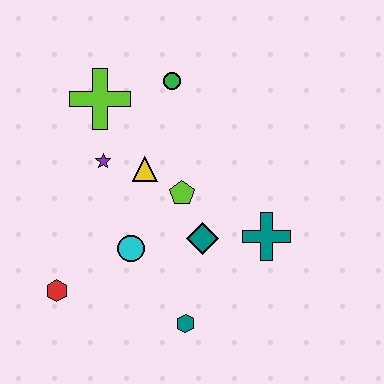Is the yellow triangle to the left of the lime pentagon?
Yes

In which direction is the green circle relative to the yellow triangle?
The green circle is above the yellow triangle.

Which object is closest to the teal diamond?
The lime pentagon is closest to the teal diamond.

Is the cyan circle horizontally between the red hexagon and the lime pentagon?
Yes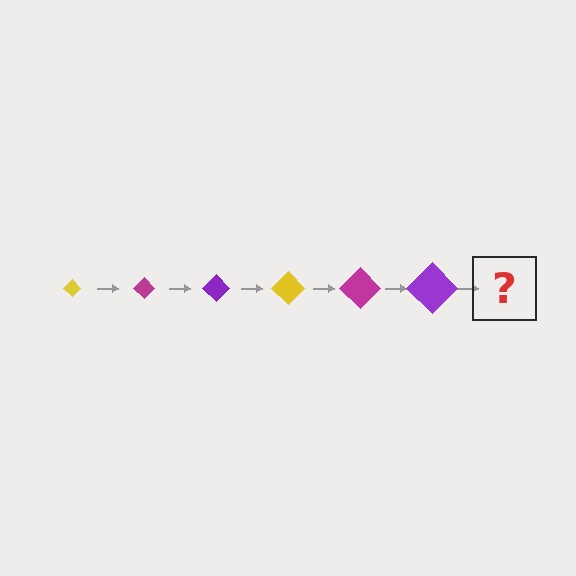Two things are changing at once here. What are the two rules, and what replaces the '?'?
The two rules are that the diamond grows larger each step and the color cycles through yellow, magenta, and purple. The '?' should be a yellow diamond, larger than the previous one.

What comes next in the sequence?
The next element should be a yellow diamond, larger than the previous one.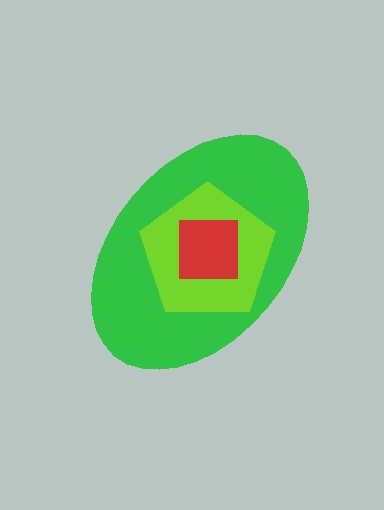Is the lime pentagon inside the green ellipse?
Yes.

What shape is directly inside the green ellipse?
The lime pentagon.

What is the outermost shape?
The green ellipse.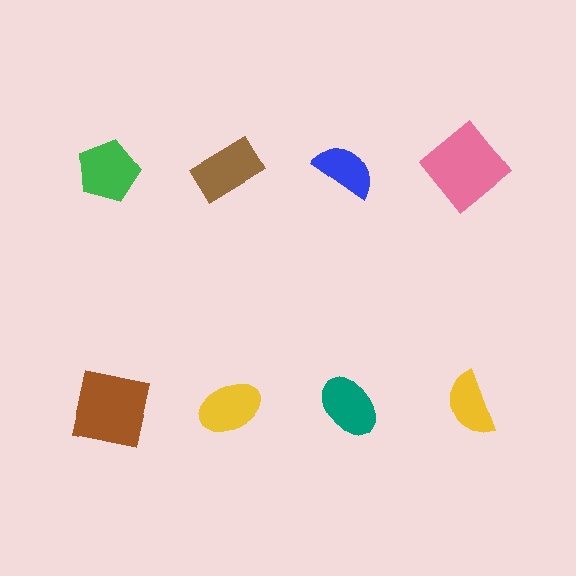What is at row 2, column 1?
A brown square.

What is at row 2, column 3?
A teal ellipse.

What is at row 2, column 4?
A yellow semicircle.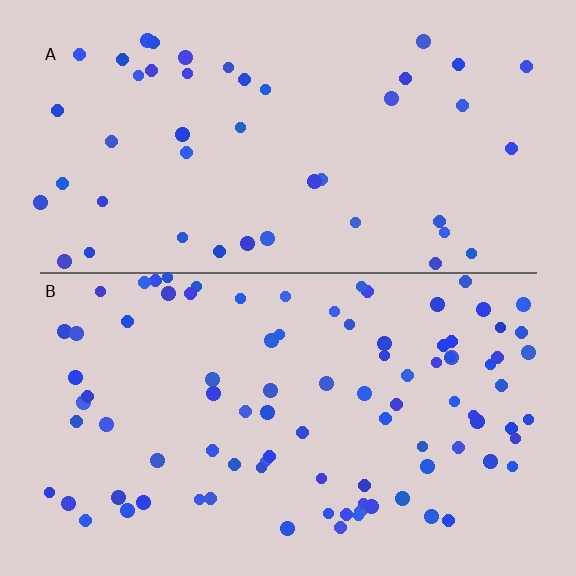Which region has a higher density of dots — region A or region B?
B (the bottom).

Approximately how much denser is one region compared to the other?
Approximately 2.0× — region B over region A.